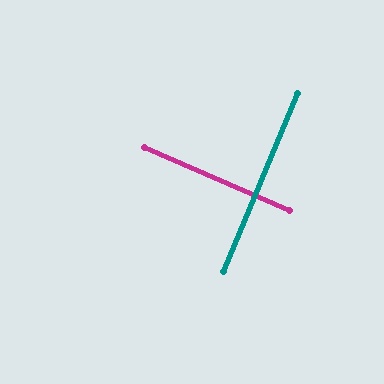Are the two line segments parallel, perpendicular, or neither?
Perpendicular — they meet at approximately 89°.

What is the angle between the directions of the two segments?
Approximately 89 degrees.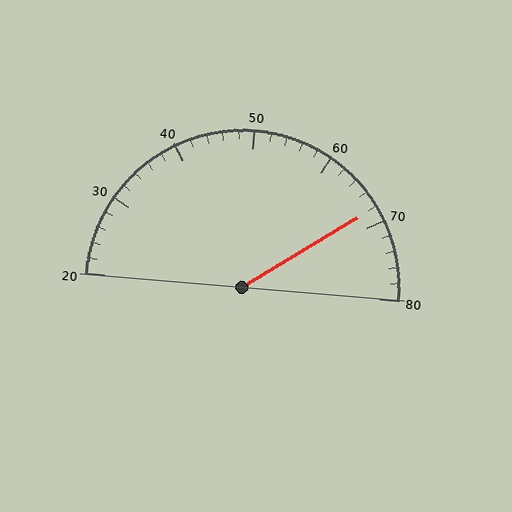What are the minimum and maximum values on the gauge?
The gauge ranges from 20 to 80.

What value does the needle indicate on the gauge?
The needle indicates approximately 68.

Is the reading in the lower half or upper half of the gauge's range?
The reading is in the upper half of the range (20 to 80).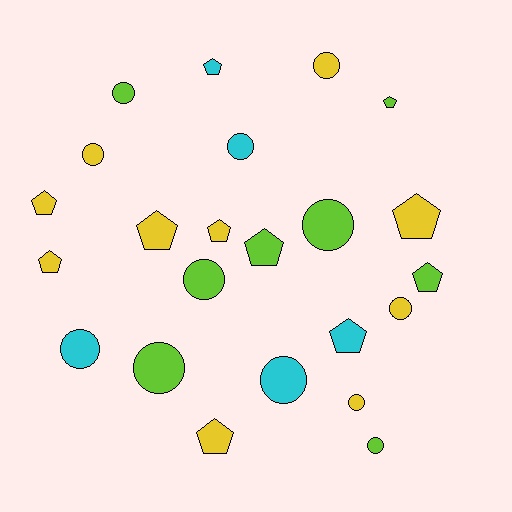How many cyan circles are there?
There are 3 cyan circles.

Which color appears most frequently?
Yellow, with 10 objects.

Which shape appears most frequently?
Circle, with 12 objects.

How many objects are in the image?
There are 23 objects.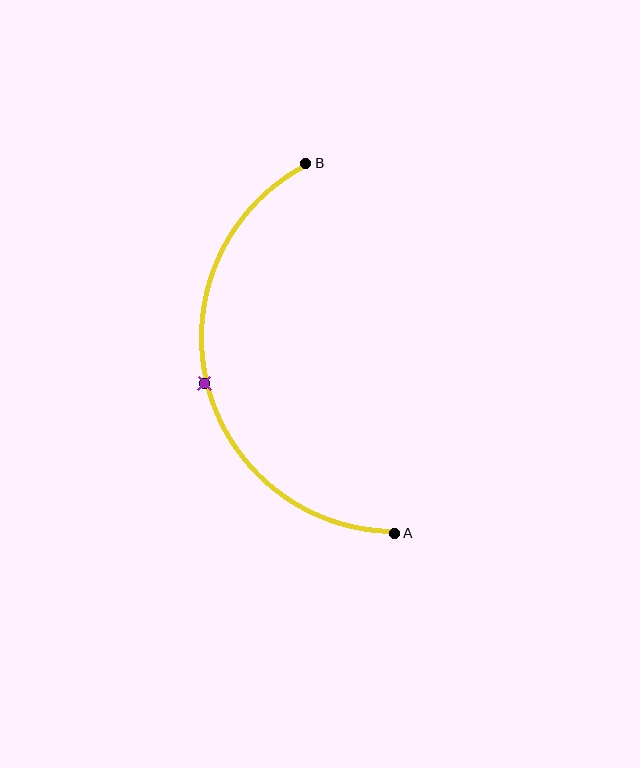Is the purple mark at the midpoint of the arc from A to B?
Yes. The purple mark lies on the arc at equal arc-length from both A and B — it is the arc midpoint.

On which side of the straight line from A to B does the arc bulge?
The arc bulges to the left of the straight line connecting A and B.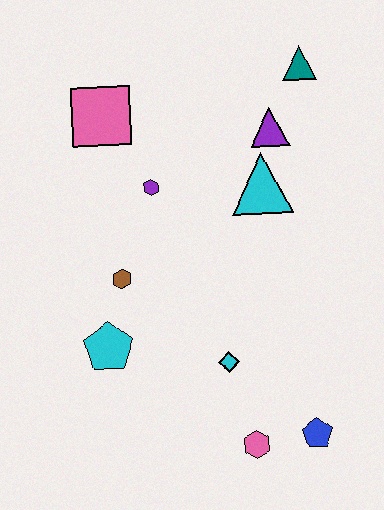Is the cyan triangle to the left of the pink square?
No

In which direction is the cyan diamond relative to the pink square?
The cyan diamond is below the pink square.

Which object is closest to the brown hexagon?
The cyan pentagon is closest to the brown hexagon.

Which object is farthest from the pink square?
The blue pentagon is farthest from the pink square.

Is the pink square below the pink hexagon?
No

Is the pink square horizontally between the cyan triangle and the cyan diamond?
No